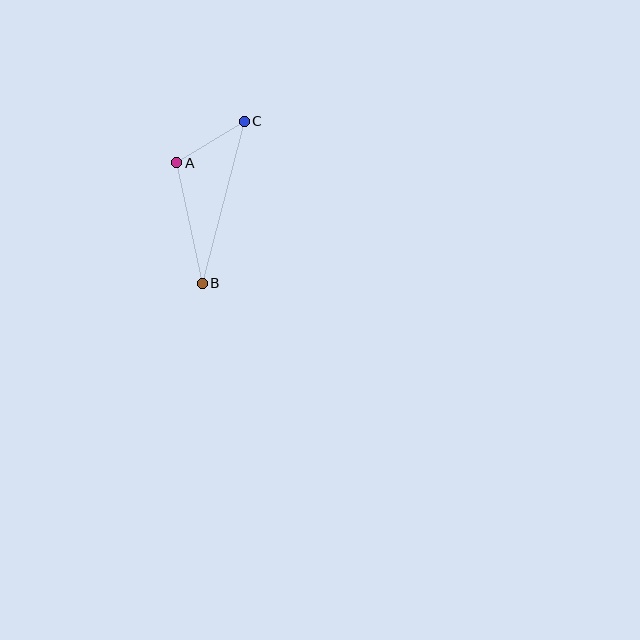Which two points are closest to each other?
Points A and C are closest to each other.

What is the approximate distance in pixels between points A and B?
The distance between A and B is approximately 123 pixels.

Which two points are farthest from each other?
Points B and C are farthest from each other.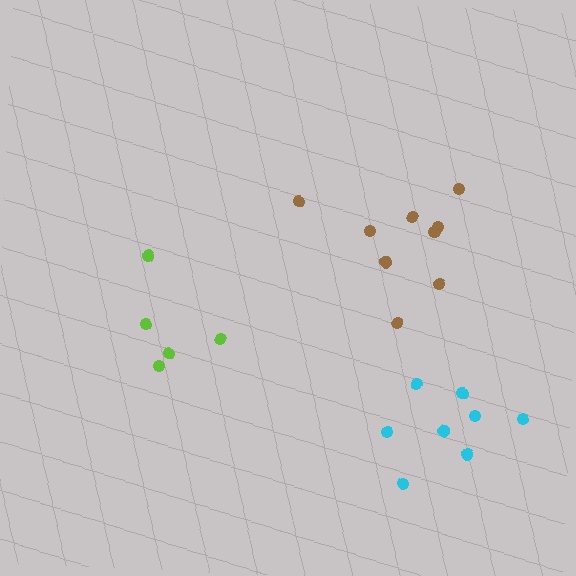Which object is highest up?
The brown cluster is topmost.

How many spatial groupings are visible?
There are 3 spatial groupings.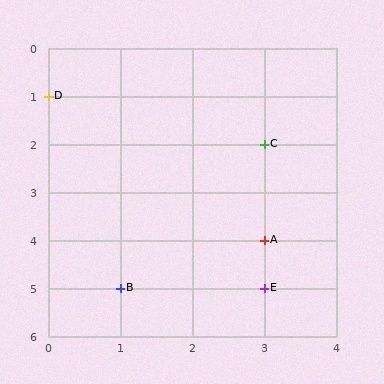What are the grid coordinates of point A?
Point A is at grid coordinates (3, 4).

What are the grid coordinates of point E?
Point E is at grid coordinates (3, 5).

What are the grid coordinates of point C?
Point C is at grid coordinates (3, 2).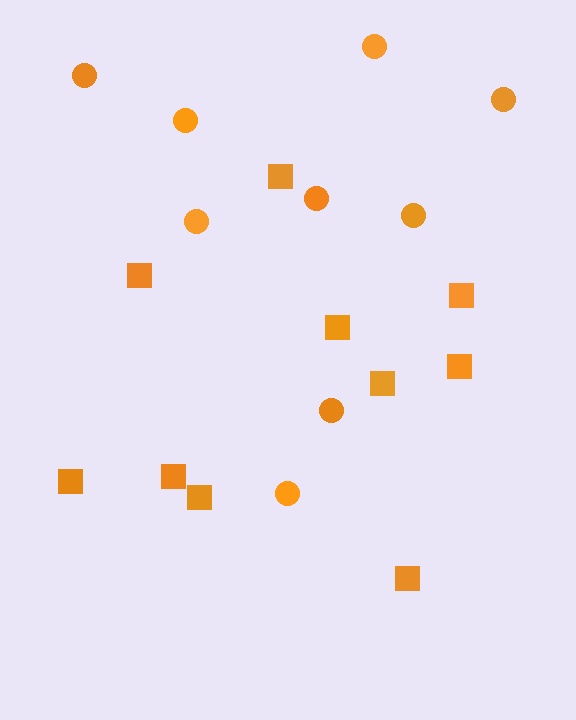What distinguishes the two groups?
There are 2 groups: one group of squares (10) and one group of circles (9).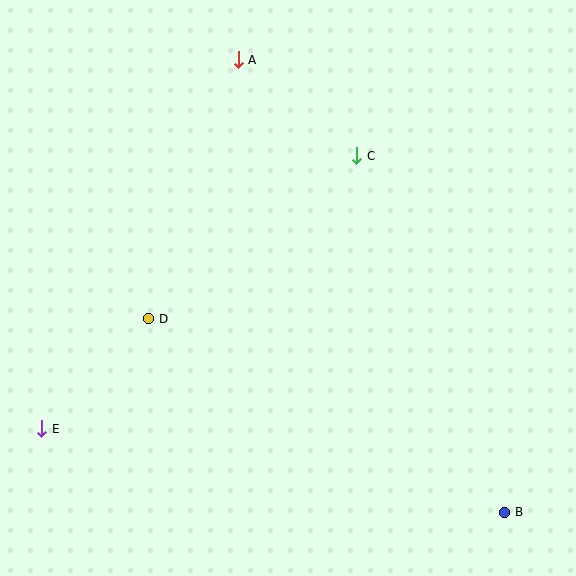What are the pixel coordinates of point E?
Point E is at (42, 429).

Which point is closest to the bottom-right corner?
Point B is closest to the bottom-right corner.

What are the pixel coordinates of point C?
Point C is at (357, 156).